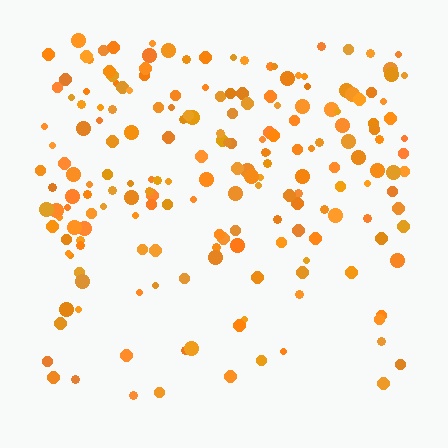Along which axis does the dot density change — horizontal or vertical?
Vertical.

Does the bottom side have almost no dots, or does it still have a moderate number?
Still a moderate number, just noticeably fewer than the top.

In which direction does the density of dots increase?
From bottom to top, with the top side densest.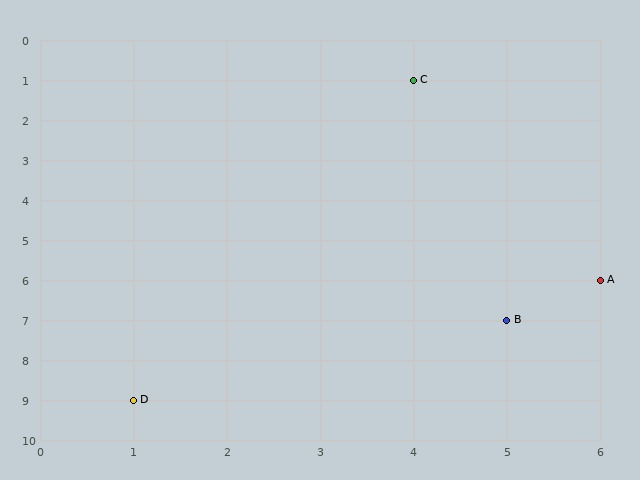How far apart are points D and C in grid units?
Points D and C are 3 columns and 8 rows apart (about 8.5 grid units diagonally).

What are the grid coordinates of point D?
Point D is at grid coordinates (1, 9).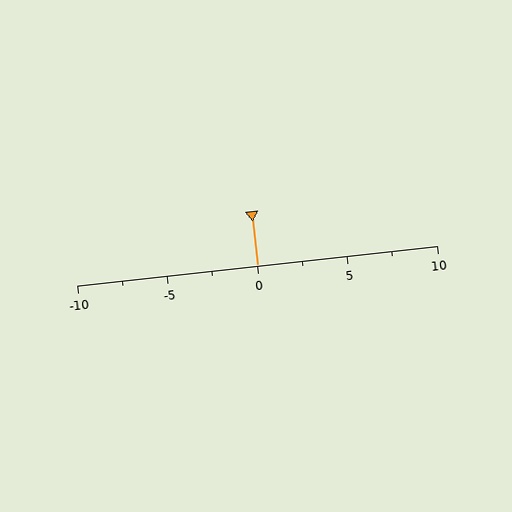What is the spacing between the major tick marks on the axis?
The major ticks are spaced 5 apart.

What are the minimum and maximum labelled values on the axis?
The axis runs from -10 to 10.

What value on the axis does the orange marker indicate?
The marker indicates approximately 0.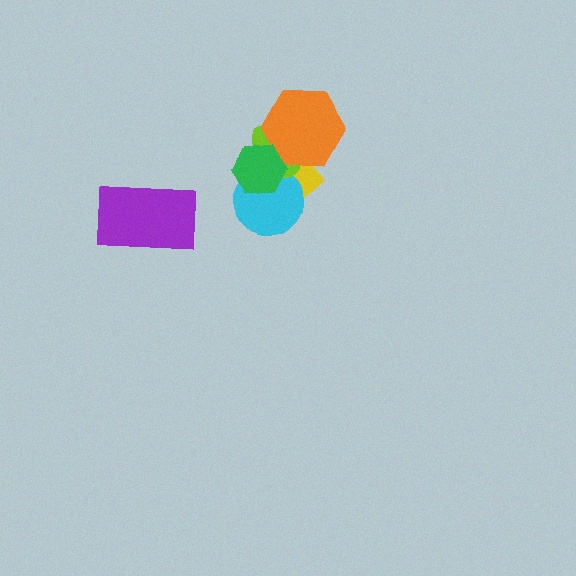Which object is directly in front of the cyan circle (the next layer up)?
The lime ellipse is directly in front of the cyan circle.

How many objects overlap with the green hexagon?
4 objects overlap with the green hexagon.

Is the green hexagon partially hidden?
No, no other shape covers it.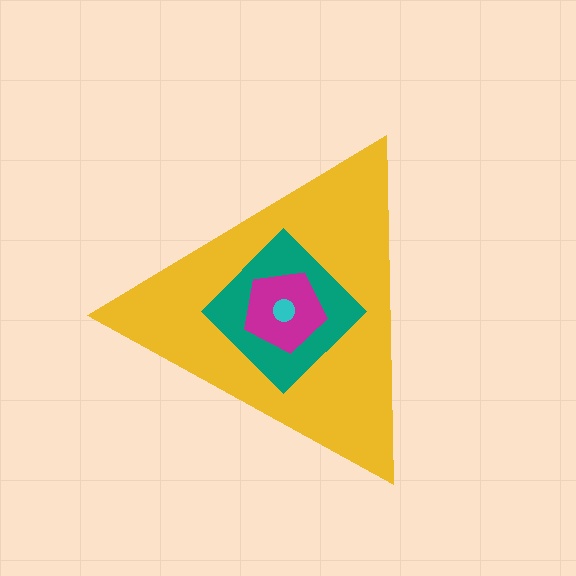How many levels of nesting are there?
4.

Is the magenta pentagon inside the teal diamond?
Yes.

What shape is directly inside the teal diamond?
The magenta pentagon.